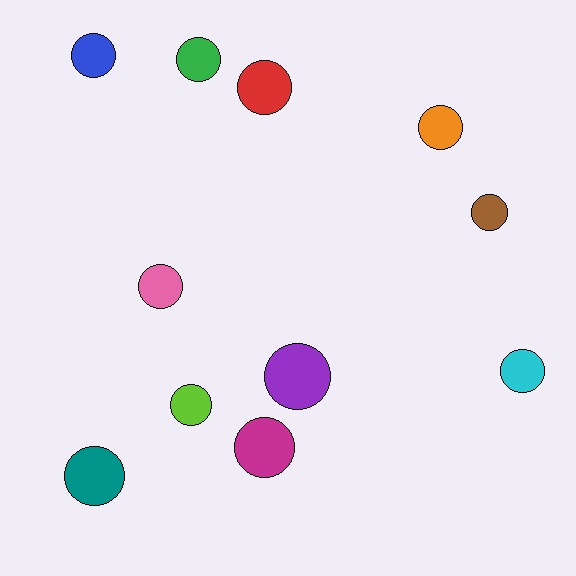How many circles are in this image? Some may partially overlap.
There are 11 circles.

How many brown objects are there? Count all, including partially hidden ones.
There is 1 brown object.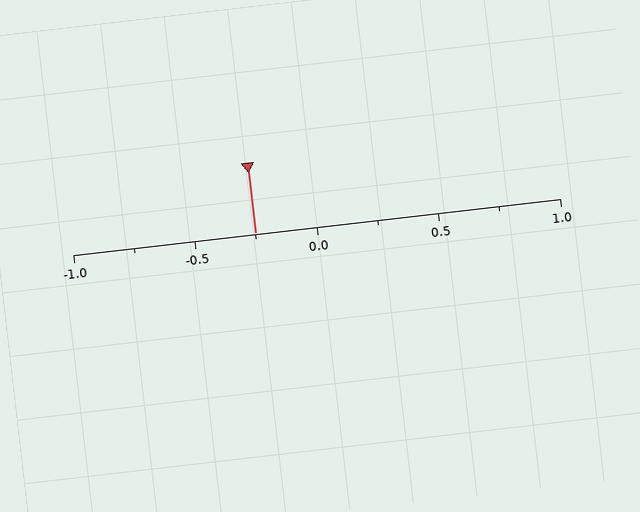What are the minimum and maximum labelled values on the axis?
The axis runs from -1.0 to 1.0.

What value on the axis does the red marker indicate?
The marker indicates approximately -0.25.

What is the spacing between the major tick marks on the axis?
The major ticks are spaced 0.5 apart.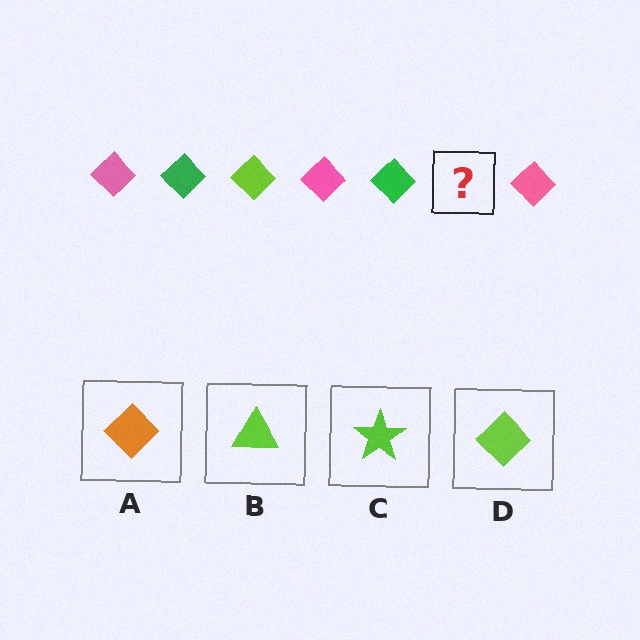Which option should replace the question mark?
Option D.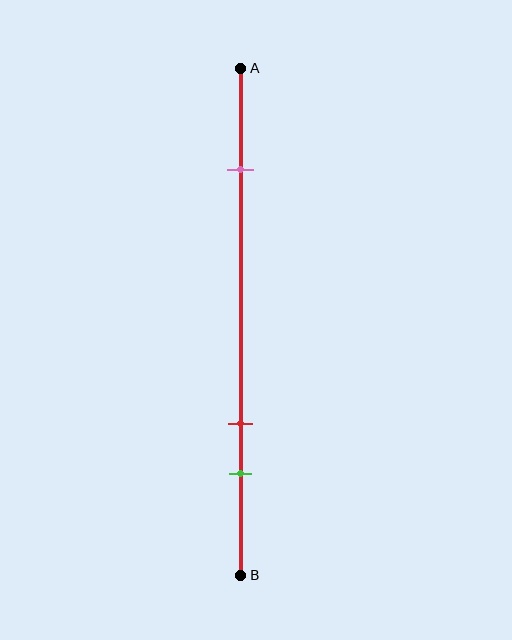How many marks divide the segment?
There are 3 marks dividing the segment.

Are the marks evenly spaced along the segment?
No, the marks are not evenly spaced.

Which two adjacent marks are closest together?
The red and green marks are the closest adjacent pair.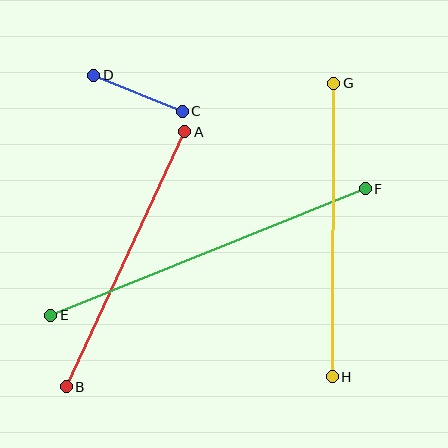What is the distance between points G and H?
The distance is approximately 293 pixels.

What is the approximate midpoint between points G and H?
The midpoint is at approximately (333, 230) pixels.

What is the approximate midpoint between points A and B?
The midpoint is at approximately (126, 259) pixels.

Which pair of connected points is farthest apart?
Points E and F are farthest apart.